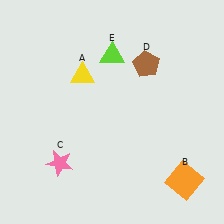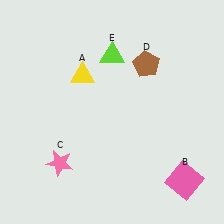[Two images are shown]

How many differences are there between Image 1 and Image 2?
There is 1 difference between the two images.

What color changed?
The square (B) changed from orange in Image 1 to pink in Image 2.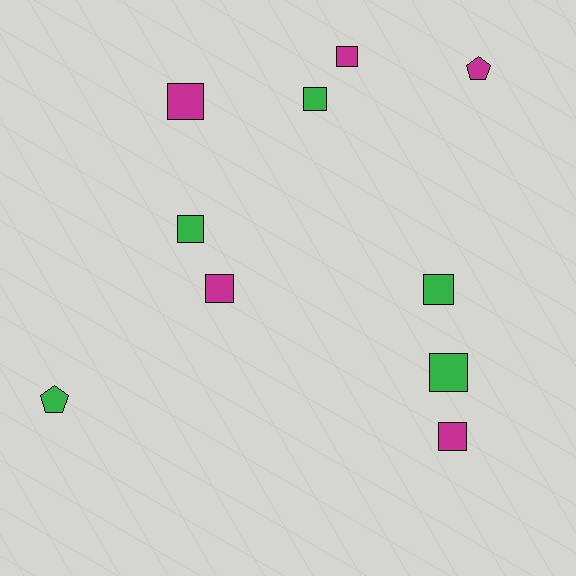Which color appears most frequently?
Green, with 5 objects.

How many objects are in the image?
There are 10 objects.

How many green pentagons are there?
There is 1 green pentagon.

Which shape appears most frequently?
Square, with 8 objects.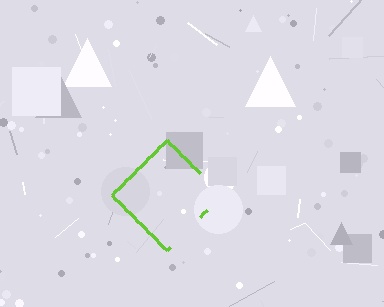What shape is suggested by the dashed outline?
The dashed outline suggests a diamond.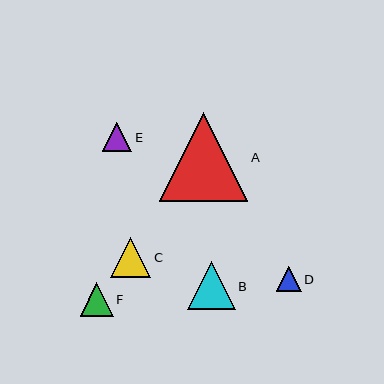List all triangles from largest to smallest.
From largest to smallest: A, B, C, F, E, D.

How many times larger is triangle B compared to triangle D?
Triangle B is approximately 1.9 times the size of triangle D.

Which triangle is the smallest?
Triangle D is the smallest with a size of approximately 25 pixels.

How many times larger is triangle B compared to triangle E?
Triangle B is approximately 1.6 times the size of triangle E.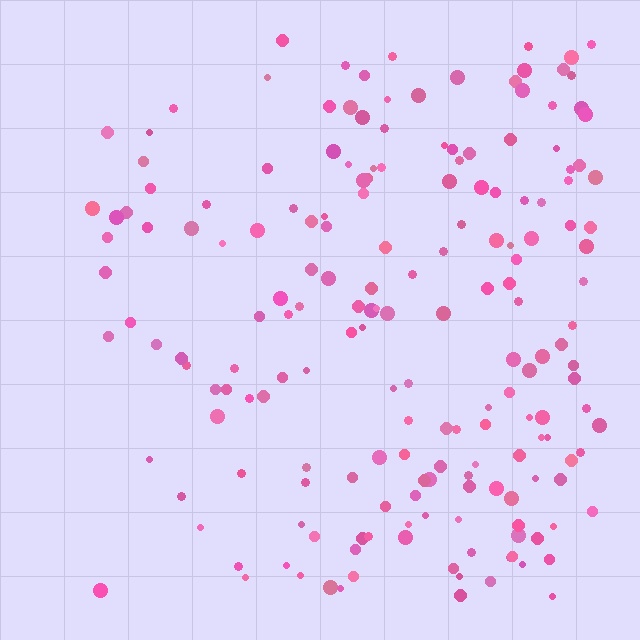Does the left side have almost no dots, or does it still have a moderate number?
Still a moderate number, just noticeably fewer than the right.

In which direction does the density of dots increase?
From left to right, with the right side densest.